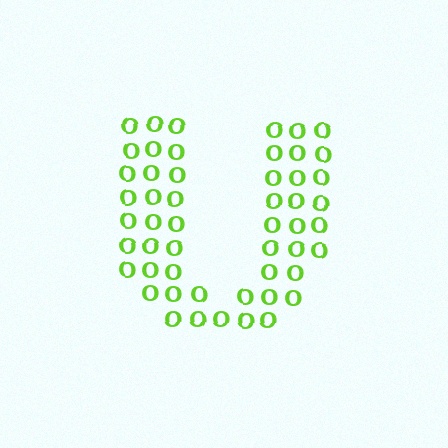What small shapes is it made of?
It is made of small letter O's.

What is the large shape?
The large shape is the letter U.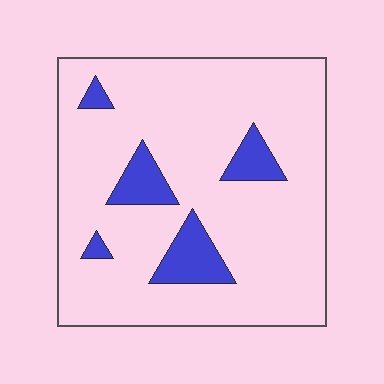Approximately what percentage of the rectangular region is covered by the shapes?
Approximately 15%.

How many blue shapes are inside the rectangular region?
5.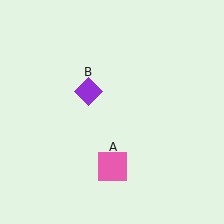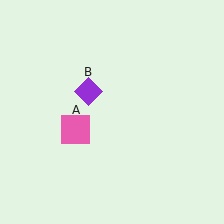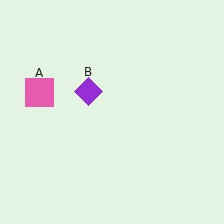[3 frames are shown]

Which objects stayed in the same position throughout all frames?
Purple diamond (object B) remained stationary.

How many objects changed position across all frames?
1 object changed position: pink square (object A).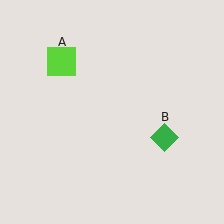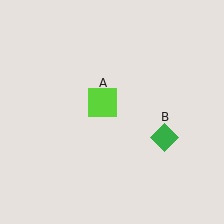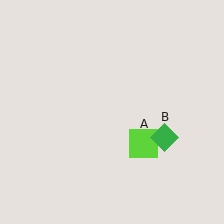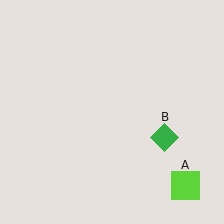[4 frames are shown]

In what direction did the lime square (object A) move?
The lime square (object A) moved down and to the right.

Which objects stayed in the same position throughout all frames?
Green diamond (object B) remained stationary.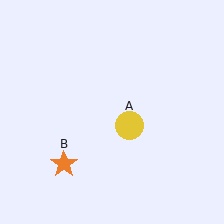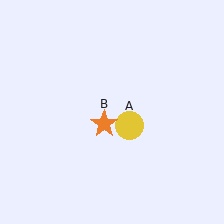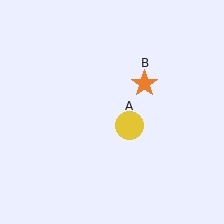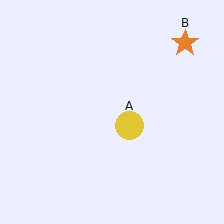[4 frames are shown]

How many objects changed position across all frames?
1 object changed position: orange star (object B).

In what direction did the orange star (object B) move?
The orange star (object B) moved up and to the right.